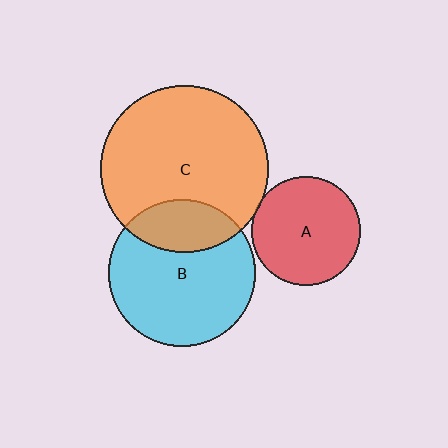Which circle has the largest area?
Circle C (orange).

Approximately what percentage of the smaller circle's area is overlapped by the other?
Approximately 5%.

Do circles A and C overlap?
Yes.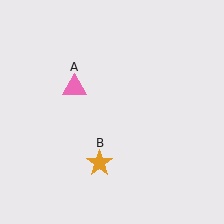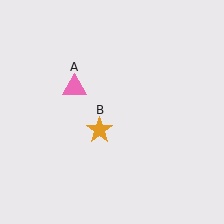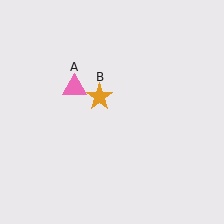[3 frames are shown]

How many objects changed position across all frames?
1 object changed position: orange star (object B).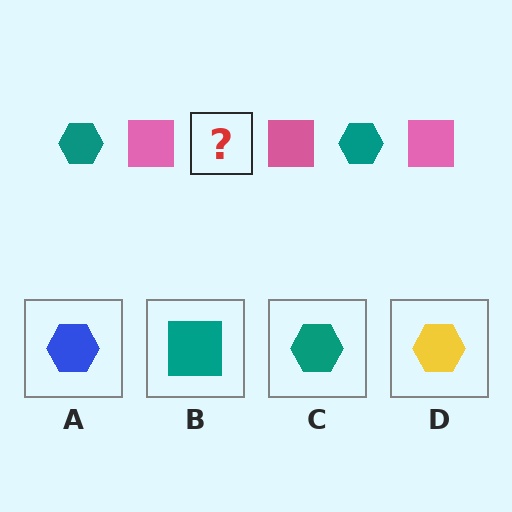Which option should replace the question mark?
Option C.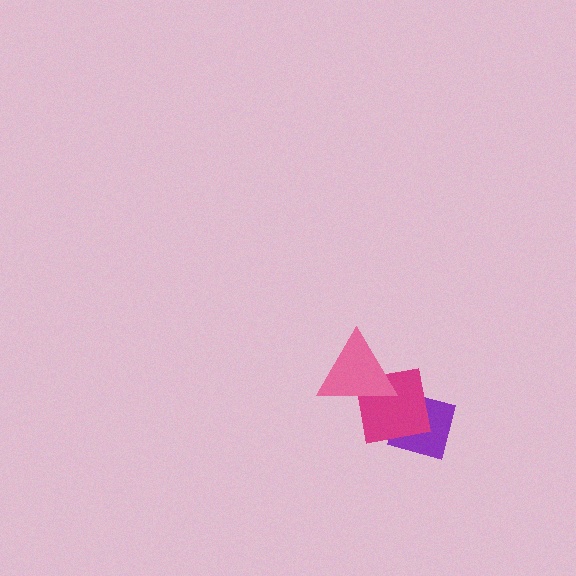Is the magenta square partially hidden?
Yes, it is partially covered by another shape.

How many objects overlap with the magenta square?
2 objects overlap with the magenta square.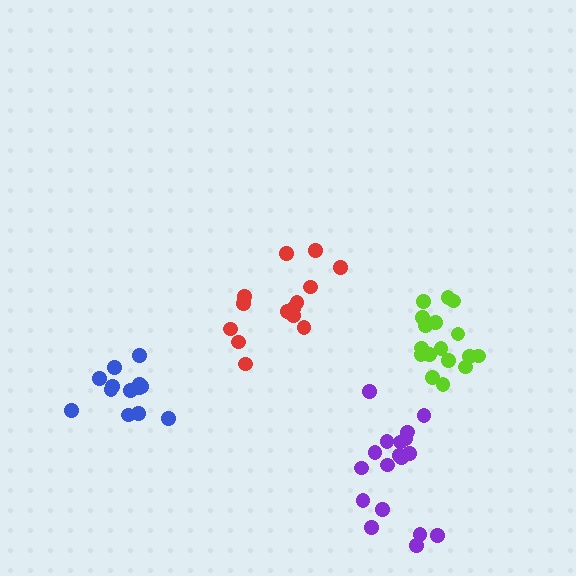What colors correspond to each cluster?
The clusters are colored: lime, blue, red, purple.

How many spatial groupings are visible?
There are 4 spatial groupings.